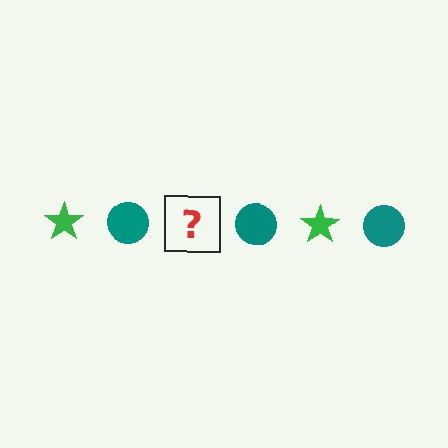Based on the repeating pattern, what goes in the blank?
The blank should be a green star.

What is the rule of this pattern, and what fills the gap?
The rule is that the pattern alternates between green star and teal circle. The gap should be filled with a green star.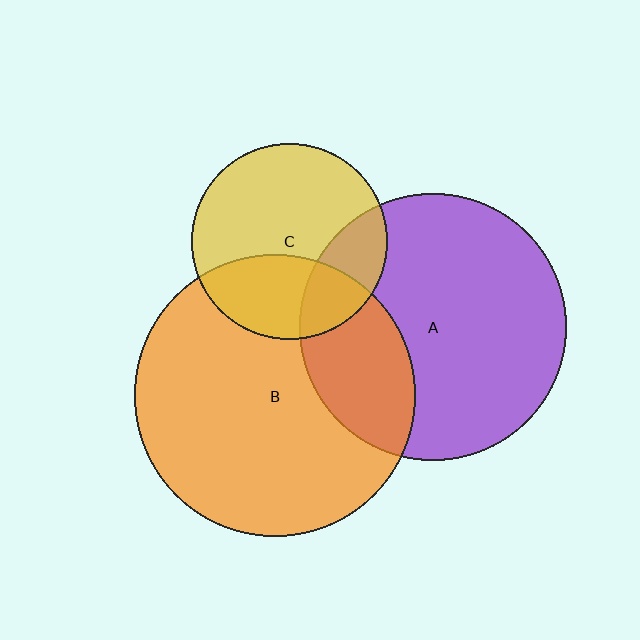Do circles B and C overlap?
Yes.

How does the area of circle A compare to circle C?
Approximately 1.9 times.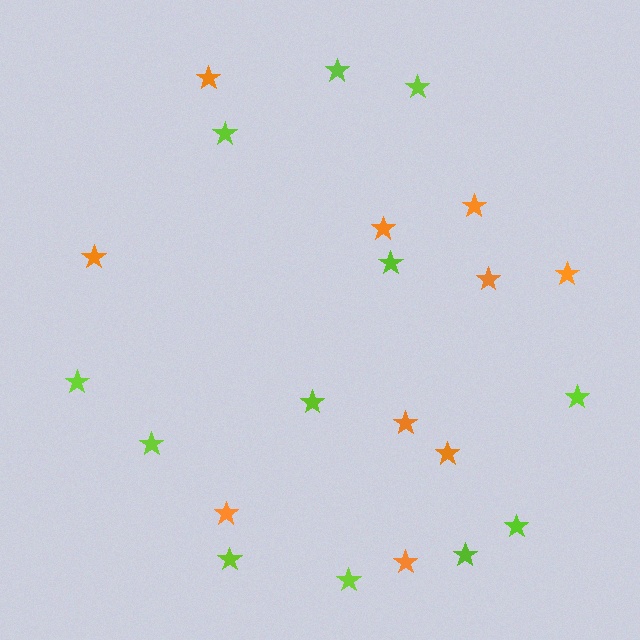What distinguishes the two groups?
There are 2 groups: one group of orange stars (10) and one group of lime stars (12).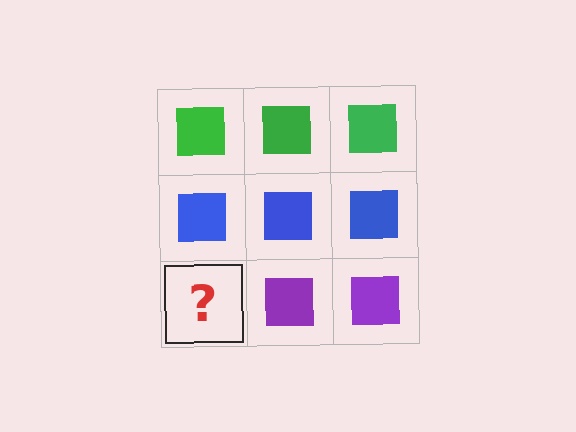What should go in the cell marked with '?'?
The missing cell should contain a purple square.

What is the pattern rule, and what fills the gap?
The rule is that each row has a consistent color. The gap should be filled with a purple square.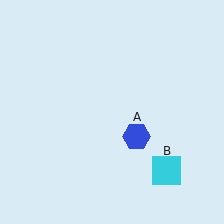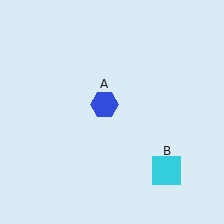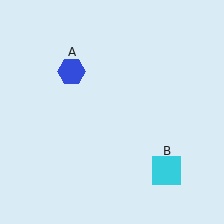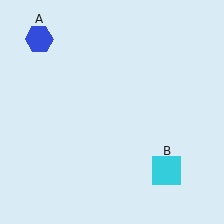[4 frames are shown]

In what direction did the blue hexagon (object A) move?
The blue hexagon (object A) moved up and to the left.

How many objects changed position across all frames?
1 object changed position: blue hexagon (object A).